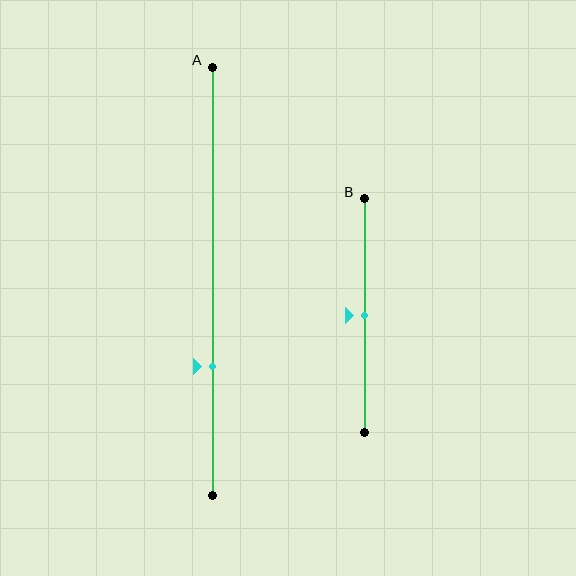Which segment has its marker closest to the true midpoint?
Segment B has its marker closest to the true midpoint.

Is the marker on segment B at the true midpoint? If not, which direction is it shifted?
Yes, the marker on segment B is at the true midpoint.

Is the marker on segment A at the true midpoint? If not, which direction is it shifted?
No, the marker on segment A is shifted downward by about 20% of the segment length.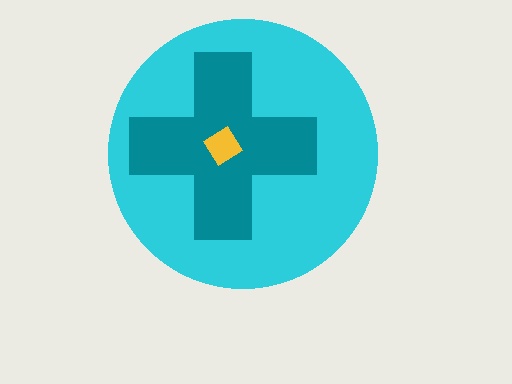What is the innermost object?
The yellow diamond.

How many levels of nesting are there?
3.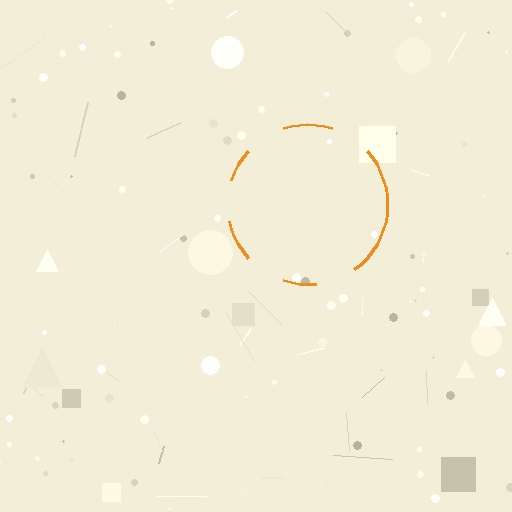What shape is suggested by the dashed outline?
The dashed outline suggests a circle.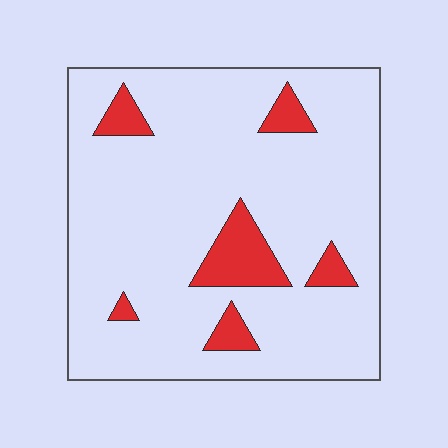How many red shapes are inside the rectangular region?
6.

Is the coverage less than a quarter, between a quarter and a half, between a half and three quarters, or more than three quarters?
Less than a quarter.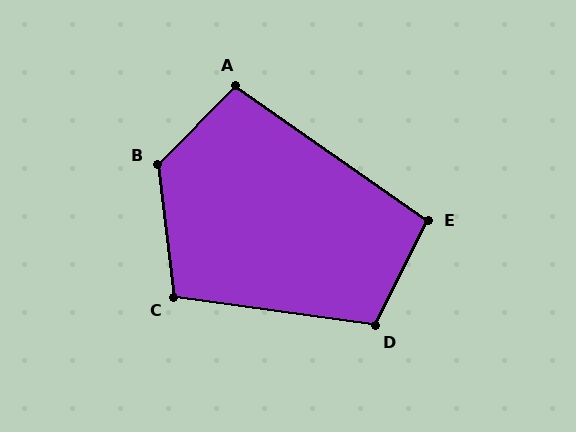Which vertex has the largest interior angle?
B, at approximately 128 degrees.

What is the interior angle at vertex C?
Approximately 105 degrees (obtuse).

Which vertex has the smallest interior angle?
E, at approximately 98 degrees.